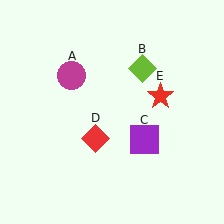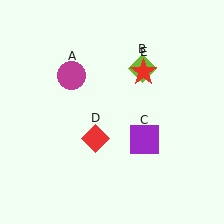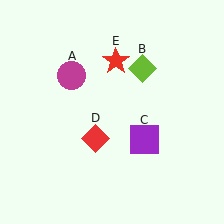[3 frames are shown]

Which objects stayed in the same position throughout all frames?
Magenta circle (object A) and lime diamond (object B) and purple square (object C) and red diamond (object D) remained stationary.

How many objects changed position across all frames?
1 object changed position: red star (object E).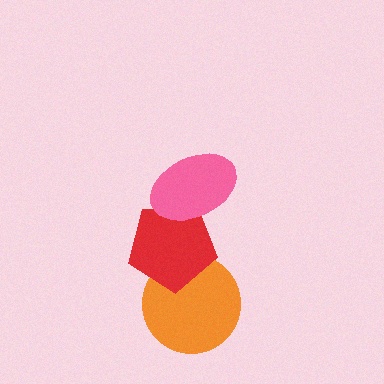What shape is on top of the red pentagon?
The pink ellipse is on top of the red pentagon.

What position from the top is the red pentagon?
The red pentagon is 2nd from the top.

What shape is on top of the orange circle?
The red pentagon is on top of the orange circle.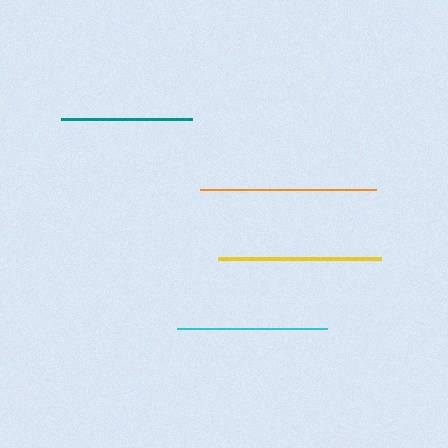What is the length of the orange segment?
The orange segment is approximately 177 pixels long.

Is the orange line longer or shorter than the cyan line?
The orange line is longer than the cyan line.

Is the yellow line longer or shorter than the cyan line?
The yellow line is longer than the cyan line.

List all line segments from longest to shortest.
From longest to shortest: orange, yellow, cyan, teal.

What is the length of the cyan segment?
The cyan segment is approximately 151 pixels long.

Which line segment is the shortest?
The teal line is the shortest at approximately 131 pixels.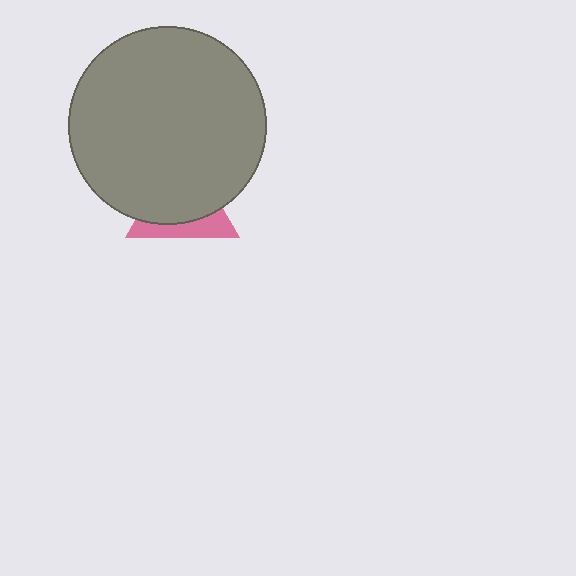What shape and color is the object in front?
The object in front is a gray circle.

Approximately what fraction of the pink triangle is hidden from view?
Roughly 68% of the pink triangle is hidden behind the gray circle.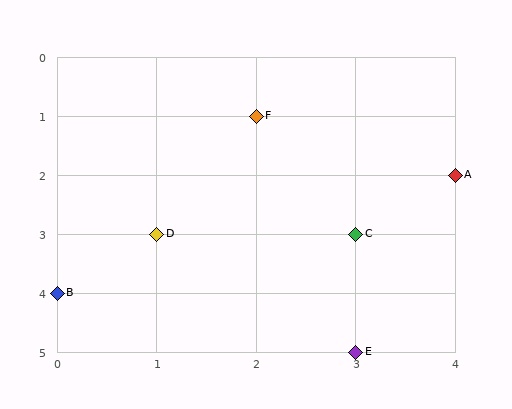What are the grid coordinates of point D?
Point D is at grid coordinates (1, 3).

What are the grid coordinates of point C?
Point C is at grid coordinates (3, 3).